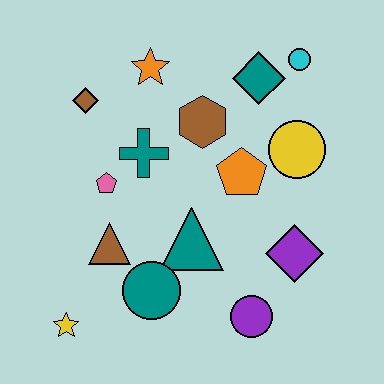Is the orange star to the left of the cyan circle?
Yes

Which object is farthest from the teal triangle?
The cyan circle is farthest from the teal triangle.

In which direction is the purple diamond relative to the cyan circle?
The purple diamond is below the cyan circle.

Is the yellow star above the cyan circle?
No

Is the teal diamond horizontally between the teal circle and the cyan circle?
Yes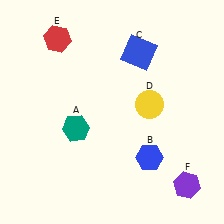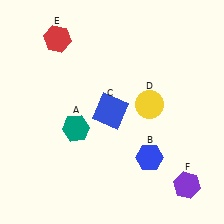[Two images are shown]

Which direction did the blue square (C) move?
The blue square (C) moved down.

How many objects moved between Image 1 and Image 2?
1 object moved between the two images.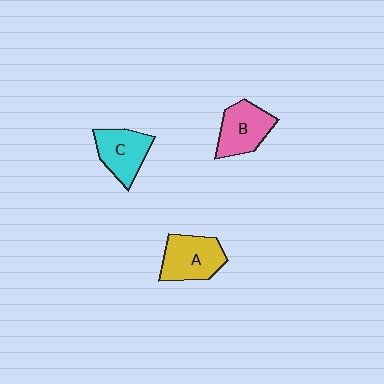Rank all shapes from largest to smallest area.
From largest to smallest: A (yellow), B (pink), C (cyan).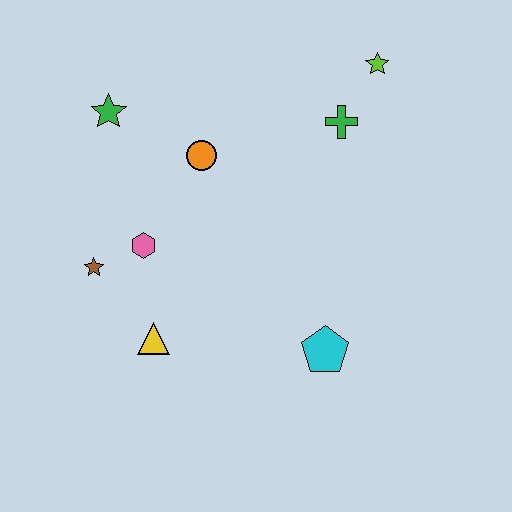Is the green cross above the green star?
No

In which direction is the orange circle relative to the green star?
The orange circle is to the right of the green star.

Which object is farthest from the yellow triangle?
The lime star is farthest from the yellow triangle.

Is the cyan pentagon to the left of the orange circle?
No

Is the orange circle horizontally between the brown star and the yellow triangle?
No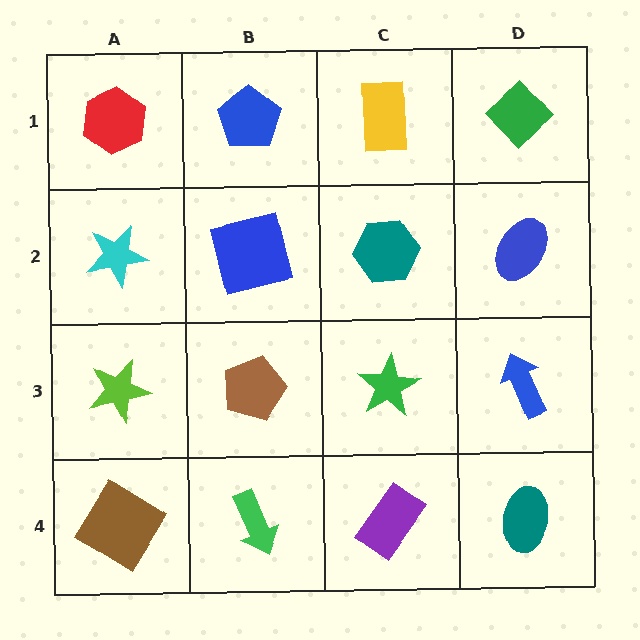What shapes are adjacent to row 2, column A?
A red hexagon (row 1, column A), a lime star (row 3, column A), a blue square (row 2, column B).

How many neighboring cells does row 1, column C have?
3.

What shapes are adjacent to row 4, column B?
A brown pentagon (row 3, column B), a brown diamond (row 4, column A), a purple rectangle (row 4, column C).